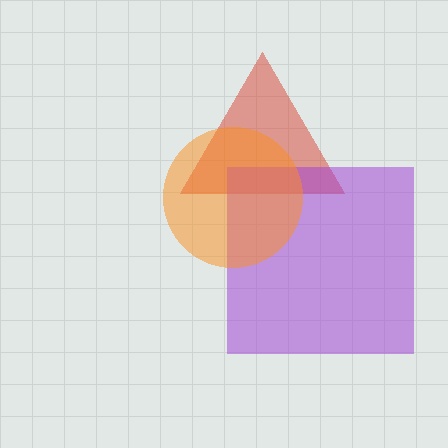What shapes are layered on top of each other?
The layered shapes are: a red triangle, a purple square, an orange circle.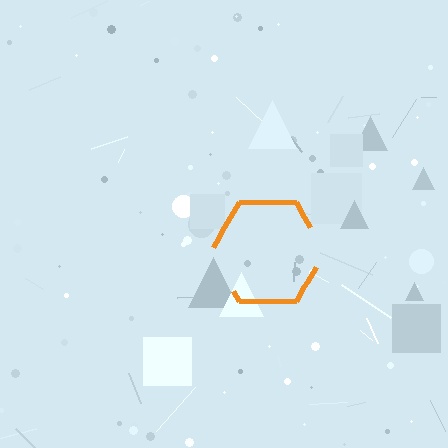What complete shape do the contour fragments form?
The contour fragments form a hexagon.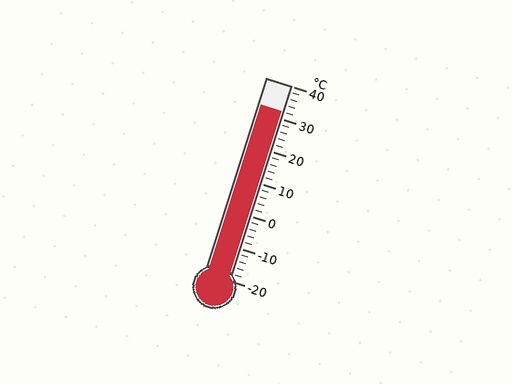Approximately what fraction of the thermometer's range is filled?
The thermometer is filled to approximately 85% of its range.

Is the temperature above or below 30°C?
The temperature is above 30°C.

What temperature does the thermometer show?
The thermometer shows approximately 32°C.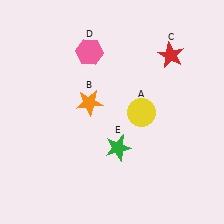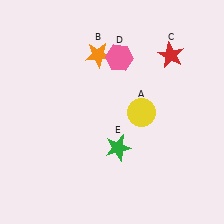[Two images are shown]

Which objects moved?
The objects that moved are: the orange star (B), the pink hexagon (D).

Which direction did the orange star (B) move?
The orange star (B) moved up.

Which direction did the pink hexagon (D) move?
The pink hexagon (D) moved right.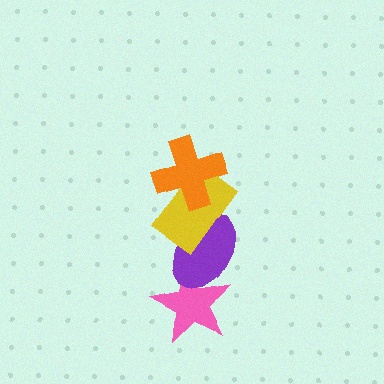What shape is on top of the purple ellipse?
The yellow rectangle is on top of the purple ellipse.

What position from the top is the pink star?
The pink star is 4th from the top.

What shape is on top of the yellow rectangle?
The orange cross is on top of the yellow rectangle.